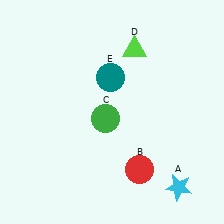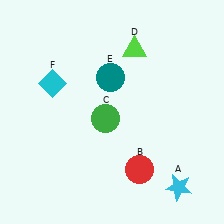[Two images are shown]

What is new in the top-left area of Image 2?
A cyan diamond (F) was added in the top-left area of Image 2.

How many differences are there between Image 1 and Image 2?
There is 1 difference between the two images.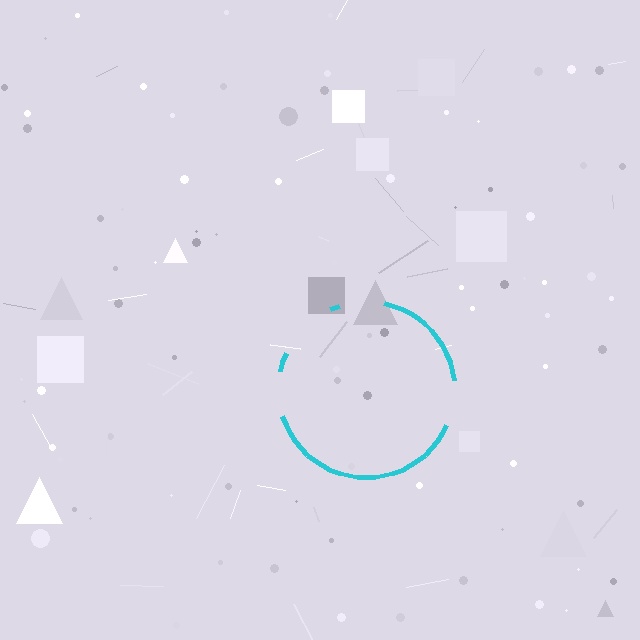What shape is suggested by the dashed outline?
The dashed outline suggests a circle.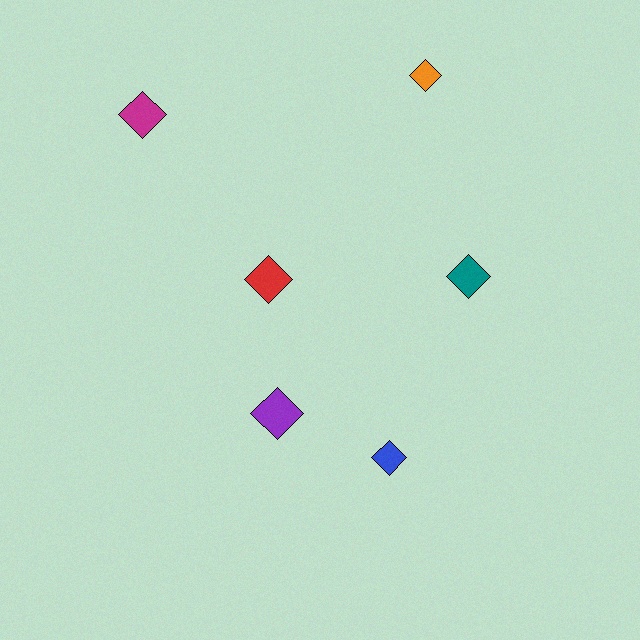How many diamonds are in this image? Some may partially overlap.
There are 6 diamonds.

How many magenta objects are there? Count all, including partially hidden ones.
There is 1 magenta object.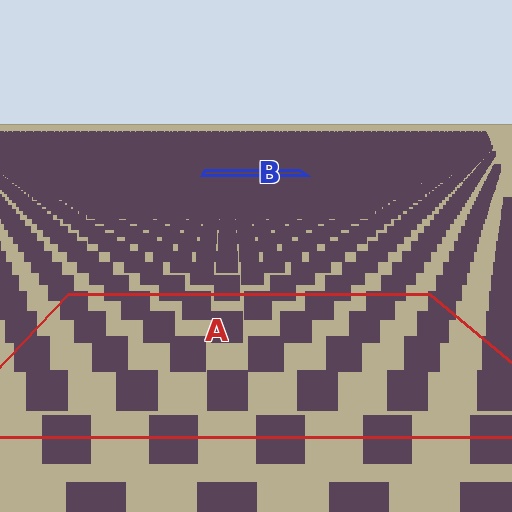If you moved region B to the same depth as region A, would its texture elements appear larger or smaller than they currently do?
They would appear larger. At a closer depth, the same texture elements are projected at a bigger on-screen size.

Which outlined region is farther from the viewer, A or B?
Region B is farther from the viewer — the texture elements inside it appear smaller and more densely packed.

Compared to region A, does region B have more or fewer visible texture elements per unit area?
Region B has more texture elements per unit area — they are packed more densely because it is farther away.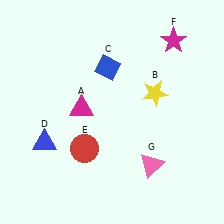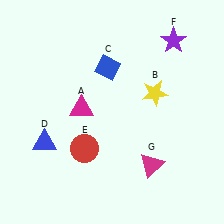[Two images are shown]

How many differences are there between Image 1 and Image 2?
There are 2 differences between the two images.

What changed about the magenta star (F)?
In Image 1, F is magenta. In Image 2, it changed to purple.